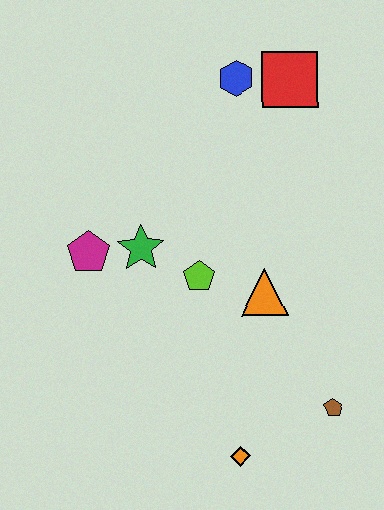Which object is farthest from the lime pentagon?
The red square is farthest from the lime pentagon.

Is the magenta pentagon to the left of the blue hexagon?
Yes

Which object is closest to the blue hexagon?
The red square is closest to the blue hexagon.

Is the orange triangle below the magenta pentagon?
Yes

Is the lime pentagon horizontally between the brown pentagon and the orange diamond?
No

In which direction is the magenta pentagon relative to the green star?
The magenta pentagon is to the left of the green star.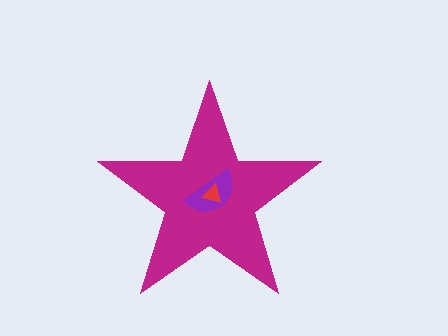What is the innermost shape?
The red triangle.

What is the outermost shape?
The magenta star.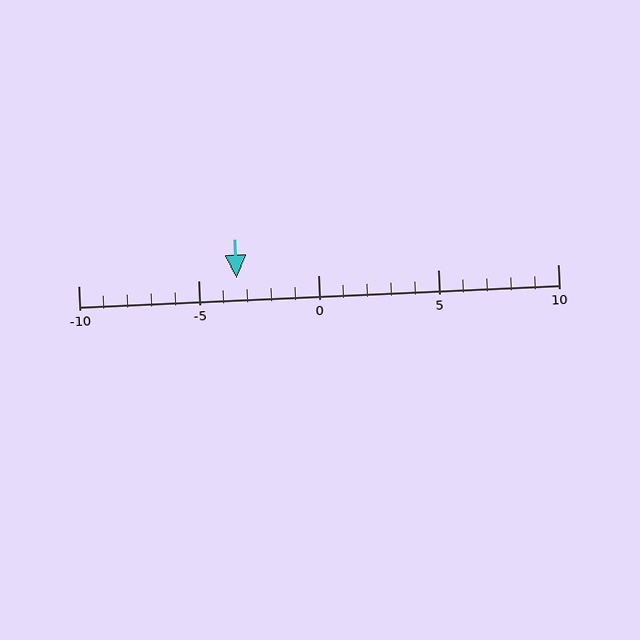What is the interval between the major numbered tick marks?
The major tick marks are spaced 5 units apart.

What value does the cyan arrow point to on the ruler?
The cyan arrow points to approximately -3.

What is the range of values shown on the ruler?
The ruler shows values from -10 to 10.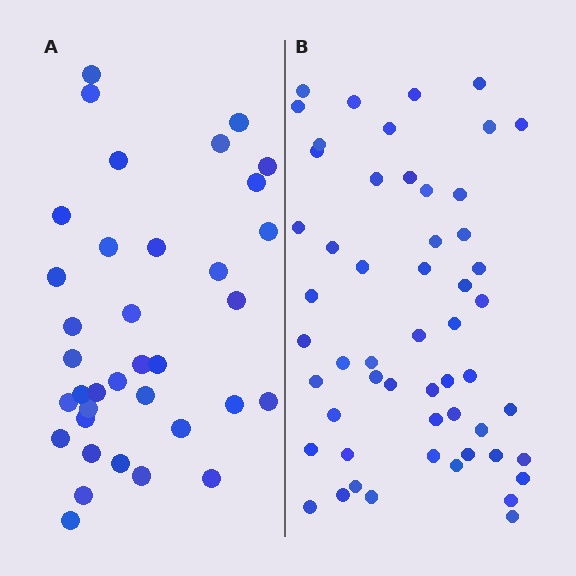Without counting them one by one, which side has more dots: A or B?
Region B (the right region) has more dots.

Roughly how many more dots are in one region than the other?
Region B has approximately 20 more dots than region A.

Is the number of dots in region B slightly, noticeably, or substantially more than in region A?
Region B has substantially more. The ratio is roughly 1.5 to 1.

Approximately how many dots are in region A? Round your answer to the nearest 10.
About 40 dots. (The exact count is 36, which rounds to 40.)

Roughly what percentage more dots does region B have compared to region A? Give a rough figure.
About 50% more.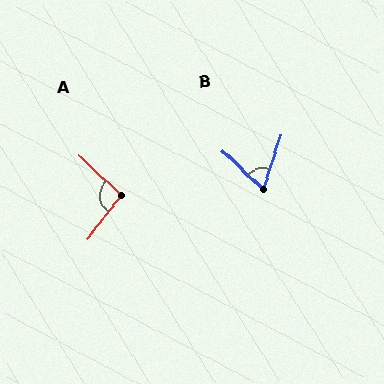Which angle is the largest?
A, at approximately 96 degrees.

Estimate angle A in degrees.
Approximately 96 degrees.